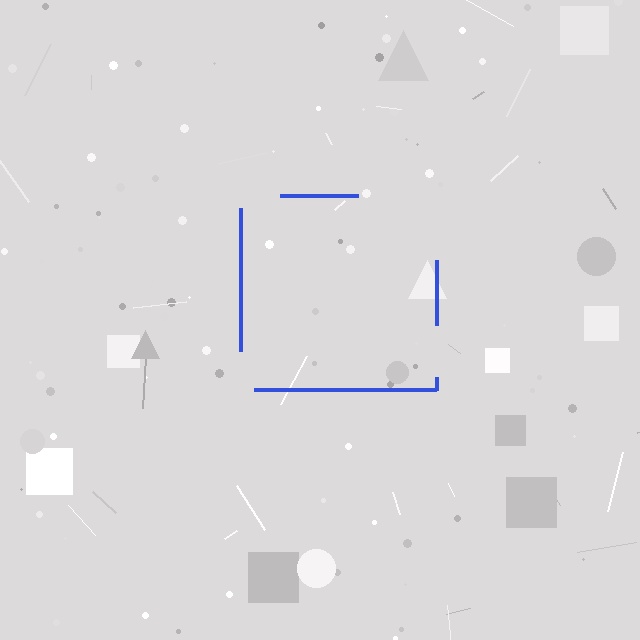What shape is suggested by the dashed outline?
The dashed outline suggests a square.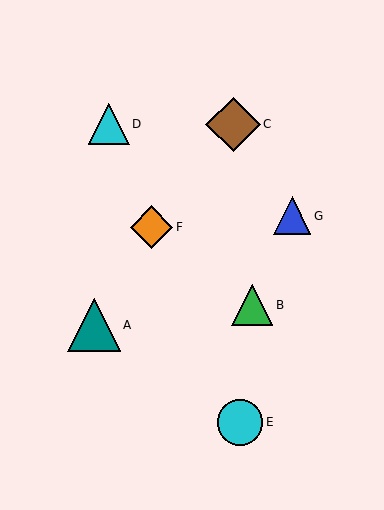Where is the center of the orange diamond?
The center of the orange diamond is at (151, 227).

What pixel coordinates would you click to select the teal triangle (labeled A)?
Click at (94, 325) to select the teal triangle A.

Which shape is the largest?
The brown diamond (labeled C) is the largest.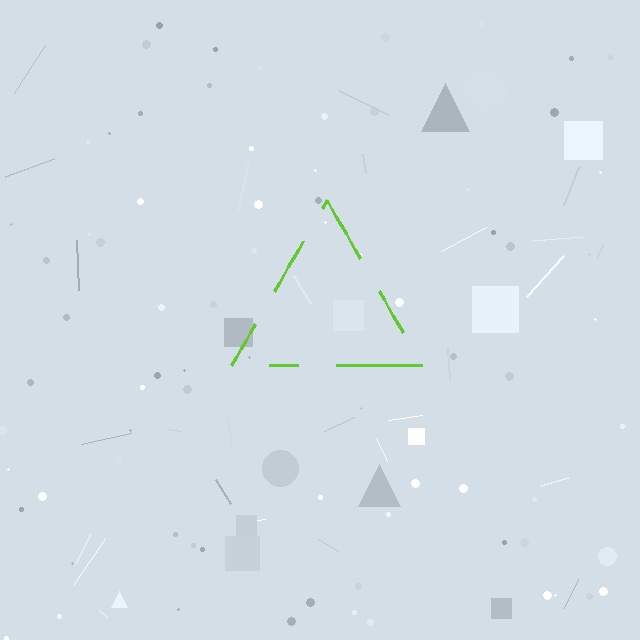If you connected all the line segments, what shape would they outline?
They would outline a triangle.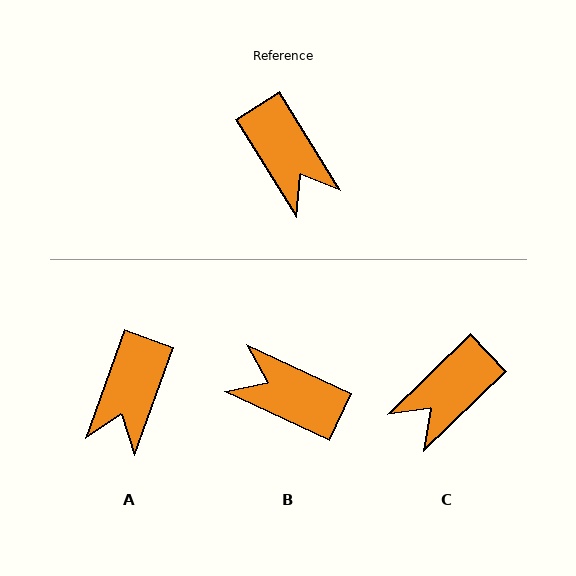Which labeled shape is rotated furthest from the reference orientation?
B, about 147 degrees away.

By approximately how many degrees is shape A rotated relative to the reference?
Approximately 51 degrees clockwise.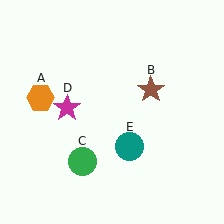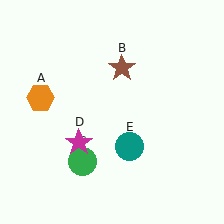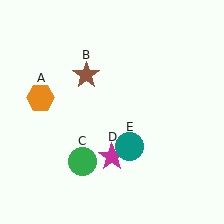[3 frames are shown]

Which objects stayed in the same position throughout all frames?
Orange hexagon (object A) and green circle (object C) and teal circle (object E) remained stationary.